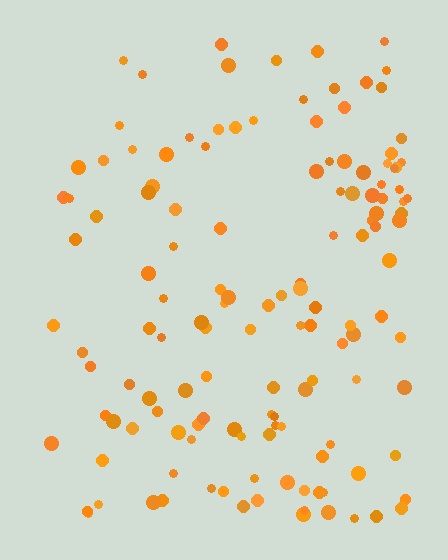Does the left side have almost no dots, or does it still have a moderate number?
Still a moderate number, just noticeably fewer than the right.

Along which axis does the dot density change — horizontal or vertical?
Horizontal.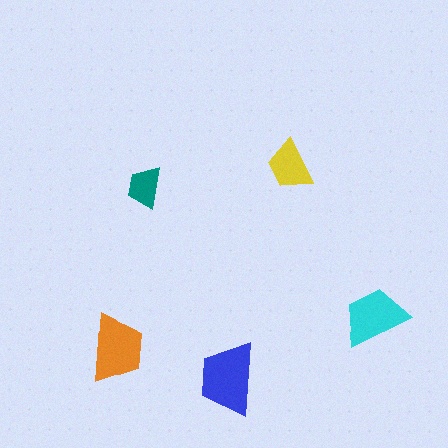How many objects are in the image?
There are 5 objects in the image.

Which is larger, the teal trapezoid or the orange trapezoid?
The orange one.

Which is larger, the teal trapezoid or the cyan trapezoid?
The cyan one.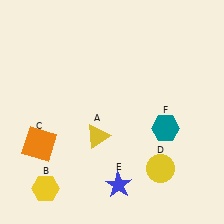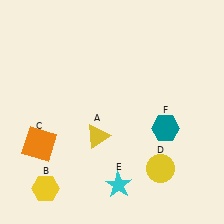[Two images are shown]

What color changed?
The star (E) changed from blue in Image 1 to cyan in Image 2.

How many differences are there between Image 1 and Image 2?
There is 1 difference between the two images.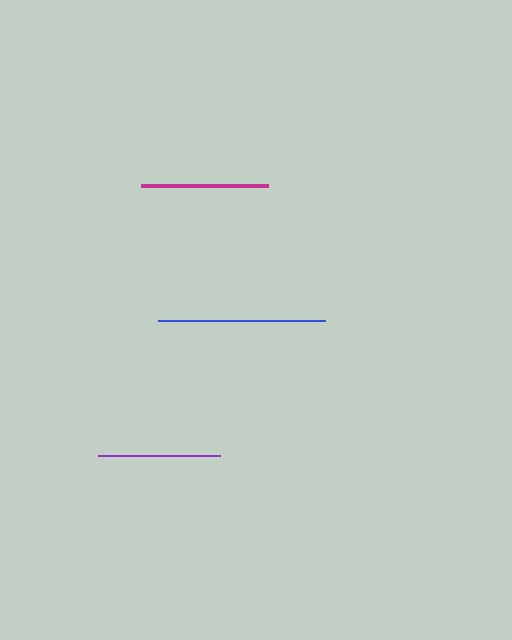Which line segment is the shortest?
The purple line is the shortest at approximately 122 pixels.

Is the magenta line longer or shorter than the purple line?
The magenta line is longer than the purple line.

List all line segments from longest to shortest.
From longest to shortest: blue, magenta, purple.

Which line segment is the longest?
The blue line is the longest at approximately 167 pixels.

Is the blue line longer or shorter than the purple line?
The blue line is longer than the purple line.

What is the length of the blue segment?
The blue segment is approximately 167 pixels long.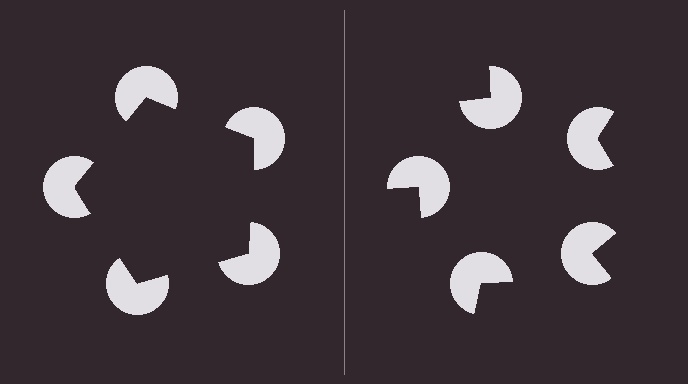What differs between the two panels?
The pac-man discs are positioned identically on both sides; only the wedge orientations differ. On the left they align to a pentagon; on the right they are misaligned.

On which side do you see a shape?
An illusory pentagon appears on the left side. On the right side the wedge cuts are rotated, so no coherent shape forms.